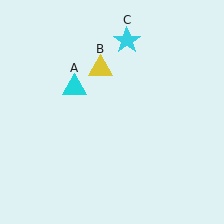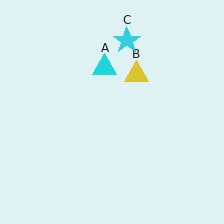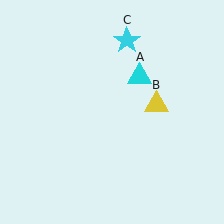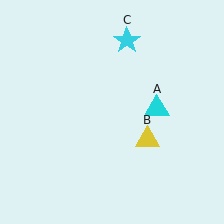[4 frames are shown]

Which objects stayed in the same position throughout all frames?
Cyan star (object C) remained stationary.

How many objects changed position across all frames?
2 objects changed position: cyan triangle (object A), yellow triangle (object B).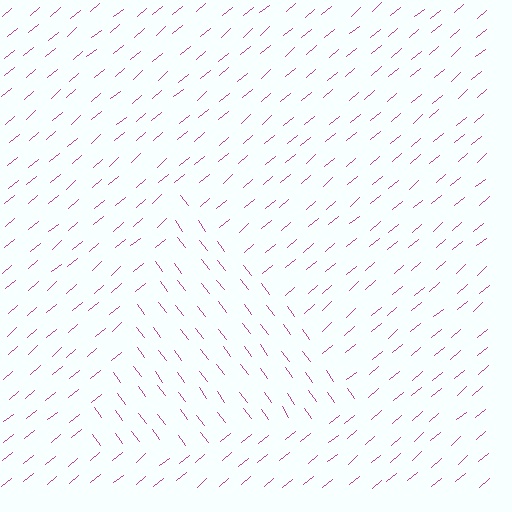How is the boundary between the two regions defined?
The boundary is defined purely by a change in line orientation (approximately 86 degrees difference). All lines are the same color and thickness.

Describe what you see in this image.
The image is filled with small magenta line segments. A triangle region in the image has lines oriented differently from the surrounding lines, creating a visible texture boundary.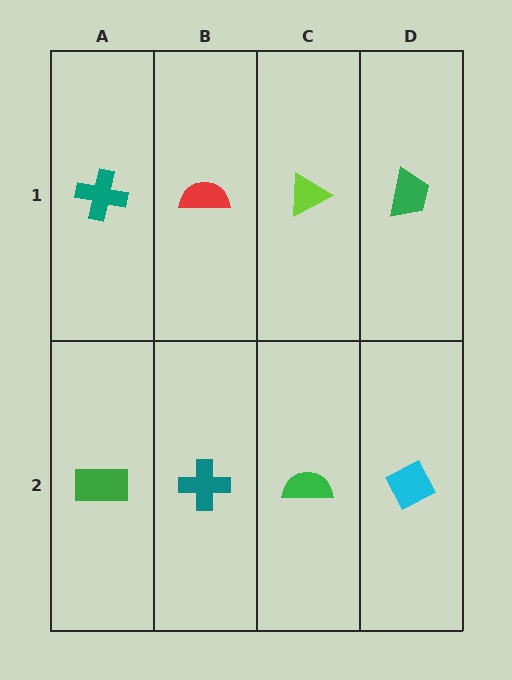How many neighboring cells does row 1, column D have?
2.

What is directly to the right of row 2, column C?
A cyan diamond.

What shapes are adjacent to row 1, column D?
A cyan diamond (row 2, column D), a lime triangle (row 1, column C).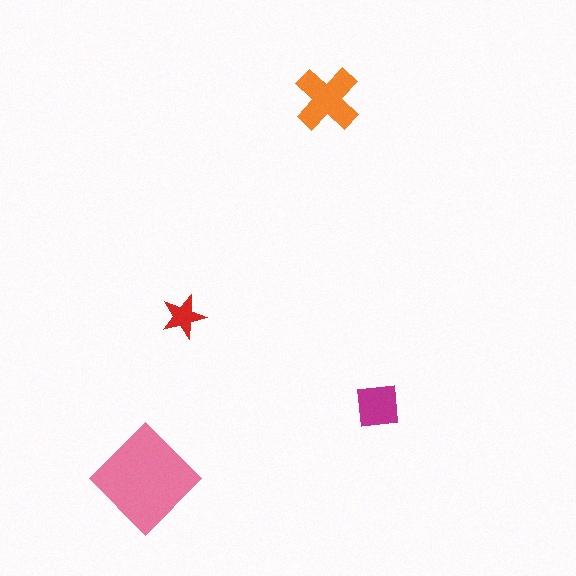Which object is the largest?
The pink diamond.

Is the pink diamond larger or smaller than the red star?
Larger.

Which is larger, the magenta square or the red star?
The magenta square.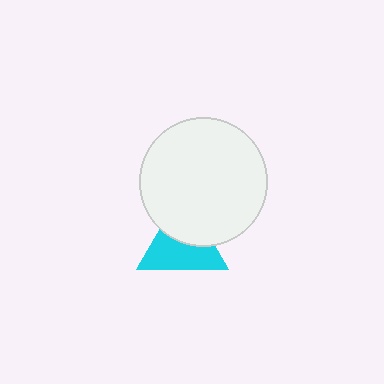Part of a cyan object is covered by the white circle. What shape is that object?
It is a triangle.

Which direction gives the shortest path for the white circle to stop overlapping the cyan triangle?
Moving up gives the shortest separation.